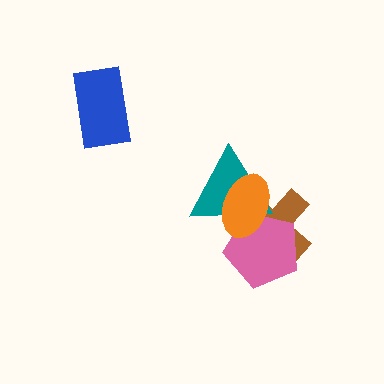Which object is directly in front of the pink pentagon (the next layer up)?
The teal triangle is directly in front of the pink pentagon.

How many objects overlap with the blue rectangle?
0 objects overlap with the blue rectangle.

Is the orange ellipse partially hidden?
No, no other shape covers it.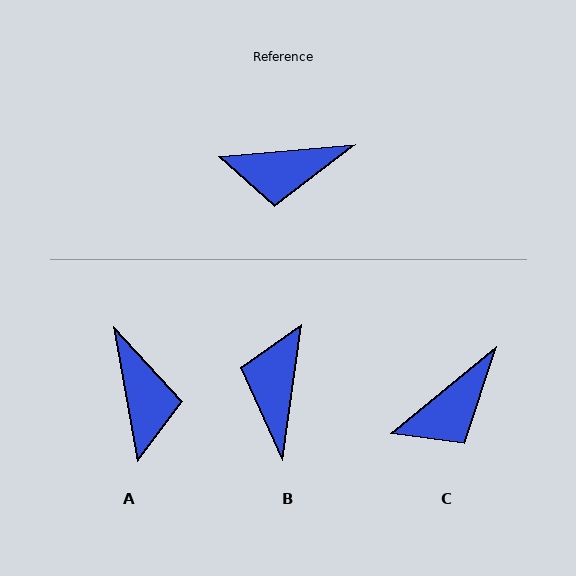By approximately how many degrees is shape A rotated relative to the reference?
Approximately 95 degrees counter-clockwise.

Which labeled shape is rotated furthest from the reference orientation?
B, about 103 degrees away.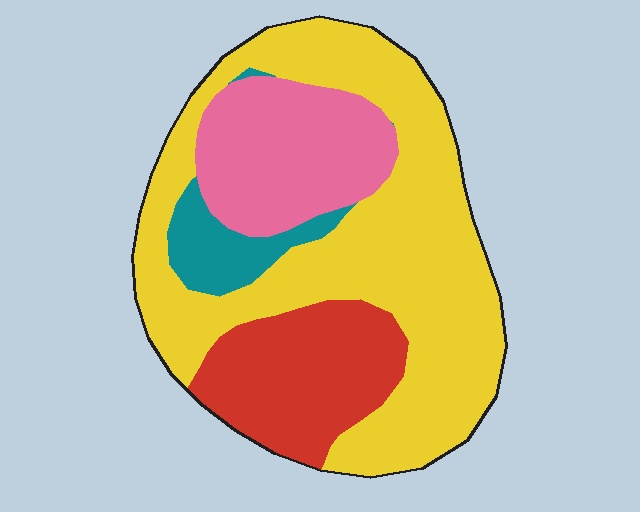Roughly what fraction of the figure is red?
Red takes up between a sixth and a third of the figure.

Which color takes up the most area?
Yellow, at roughly 55%.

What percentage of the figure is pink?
Pink covers around 20% of the figure.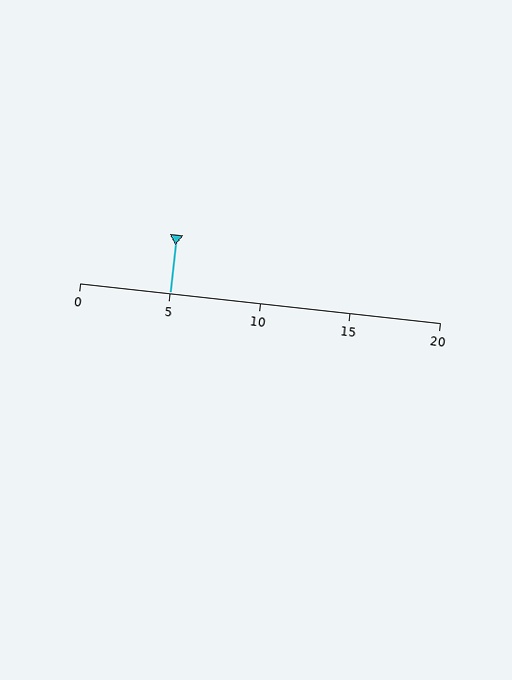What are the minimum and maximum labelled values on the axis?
The axis runs from 0 to 20.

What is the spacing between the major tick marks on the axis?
The major ticks are spaced 5 apart.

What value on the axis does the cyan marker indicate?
The marker indicates approximately 5.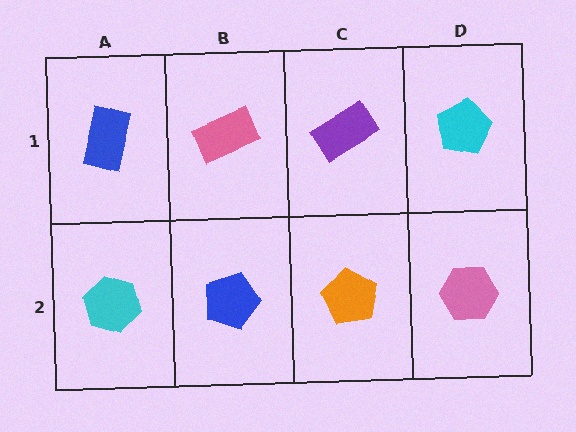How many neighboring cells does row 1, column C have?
3.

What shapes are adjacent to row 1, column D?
A pink hexagon (row 2, column D), a purple rectangle (row 1, column C).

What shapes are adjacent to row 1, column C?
An orange pentagon (row 2, column C), a pink rectangle (row 1, column B), a cyan pentagon (row 1, column D).